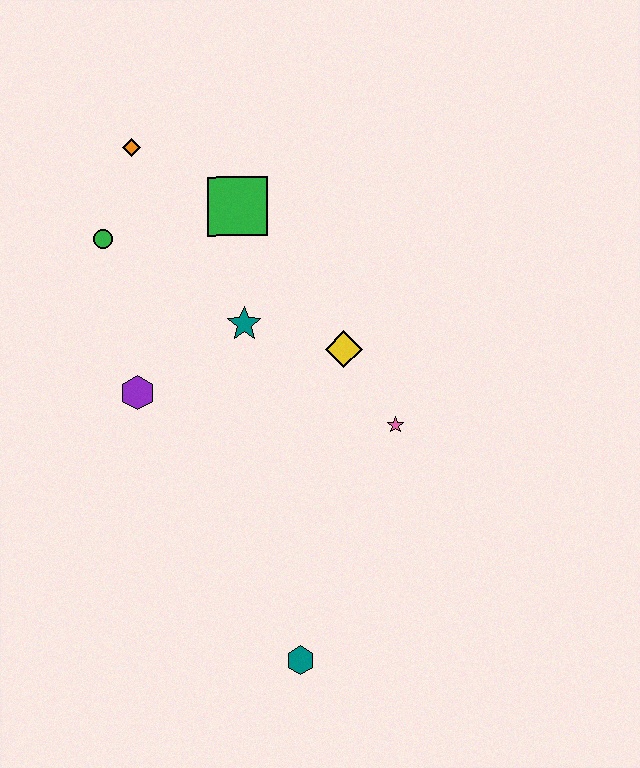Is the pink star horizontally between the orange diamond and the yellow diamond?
No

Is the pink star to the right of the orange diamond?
Yes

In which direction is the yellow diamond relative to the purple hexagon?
The yellow diamond is to the right of the purple hexagon.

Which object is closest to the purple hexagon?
The teal star is closest to the purple hexagon.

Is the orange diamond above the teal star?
Yes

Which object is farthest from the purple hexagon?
The teal hexagon is farthest from the purple hexagon.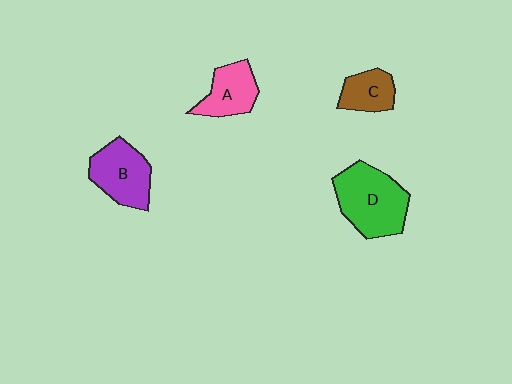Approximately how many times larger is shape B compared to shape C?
Approximately 1.6 times.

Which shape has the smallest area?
Shape C (brown).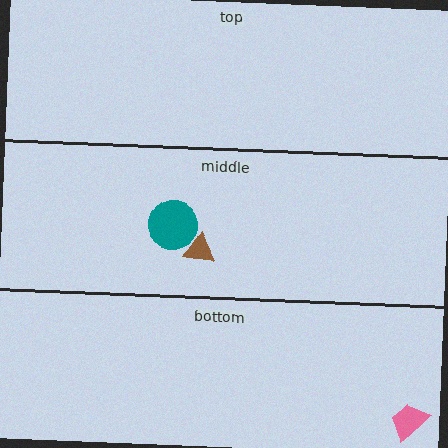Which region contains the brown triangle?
The middle region.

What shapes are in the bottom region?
The pink trapezoid.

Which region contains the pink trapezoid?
The bottom region.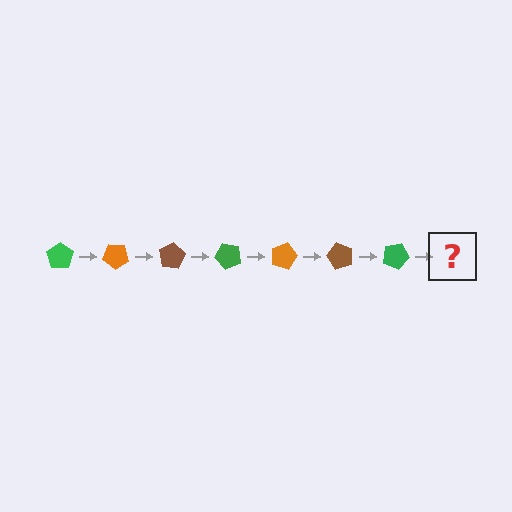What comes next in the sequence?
The next element should be an orange pentagon, rotated 280 degrees from the start.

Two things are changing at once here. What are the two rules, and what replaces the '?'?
The two rules are that it rotates 40 degrees each step and the color cycles through green, orange, and brown. The '?' should be an orange pentagon, rotated 280 degrees from the start.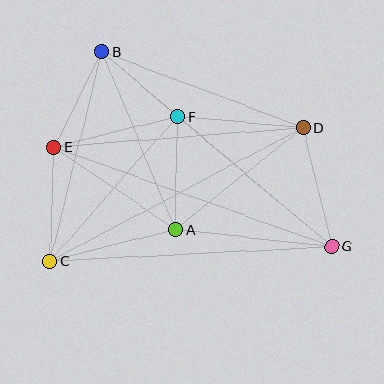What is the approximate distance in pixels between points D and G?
The distance between D and G is approximately 123 pixels.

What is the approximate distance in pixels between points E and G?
The distance between E and G is approximately 295 pixels.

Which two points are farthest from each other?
Points B and G are farthest from each other.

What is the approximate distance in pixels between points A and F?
The distance between A and F is approximately 113 pixels.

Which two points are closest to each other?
Points B and F are closest to each other.